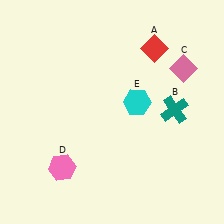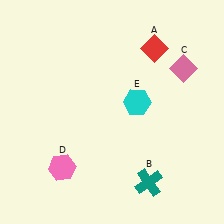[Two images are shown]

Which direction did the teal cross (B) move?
The teal cross (B) moved down.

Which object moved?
The teal cross (B) moved down.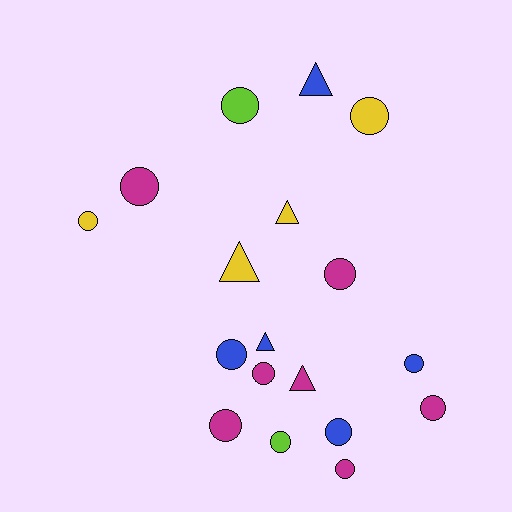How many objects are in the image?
There are 18 objects.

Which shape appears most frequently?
Circle, with 13 objects.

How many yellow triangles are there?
There are 2 yellow triangles.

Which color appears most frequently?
Magenta, with 7 objects.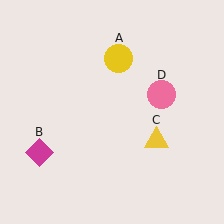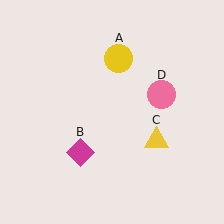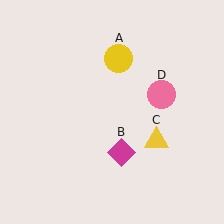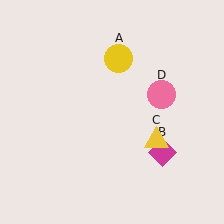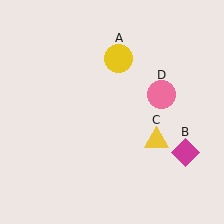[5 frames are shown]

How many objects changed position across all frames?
1 object changed position: magenta diamond (object B).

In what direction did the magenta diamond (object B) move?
The magenta diamond (object B) moved right.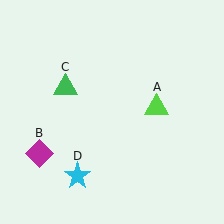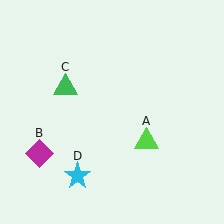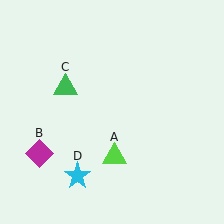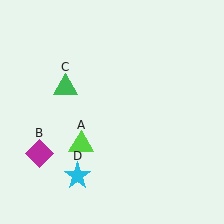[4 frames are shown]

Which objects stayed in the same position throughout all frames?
Magenta diamond (object B) and green triangle (object C) and cyan star (object D) remained stationary.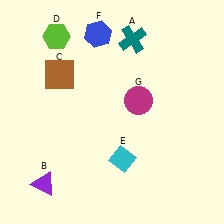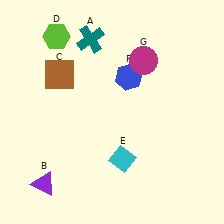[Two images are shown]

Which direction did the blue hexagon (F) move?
The blue hexagon (F) moved down.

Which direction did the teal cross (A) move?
The teal cross (A) moved left.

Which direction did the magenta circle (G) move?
The magenta circle (G) moved up.